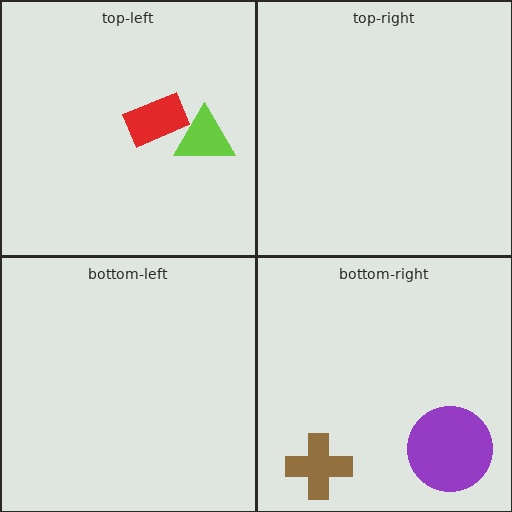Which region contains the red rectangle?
The top-left region.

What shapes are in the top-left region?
The lime triangle, the red rectangle.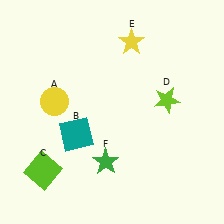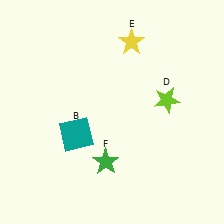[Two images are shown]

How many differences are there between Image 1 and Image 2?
There are 2 differences between the two images.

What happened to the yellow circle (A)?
The yellow circle (A) was removed in Image 2. It was in the top-left area of Image 1.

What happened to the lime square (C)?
The lime square (C) was removed in Image 2. It was in the bottom-left area of Image 1.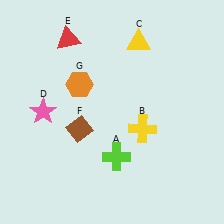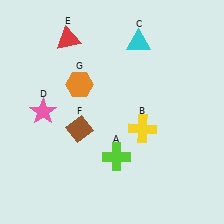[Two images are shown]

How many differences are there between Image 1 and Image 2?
There is 1 difference between the two images.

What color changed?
The triangle (C) changed from yellow in Image 1 to cyan in Image 2.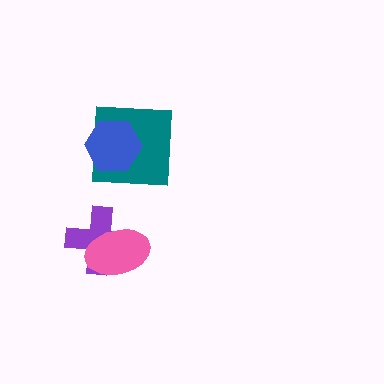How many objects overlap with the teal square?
1 object overlaps with the teal square.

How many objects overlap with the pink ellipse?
1 object overlaps with the pink ellipse.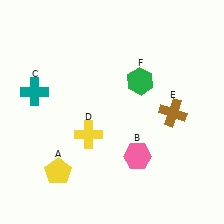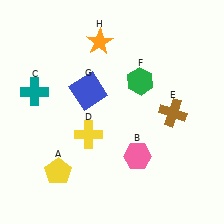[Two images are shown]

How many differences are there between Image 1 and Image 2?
There are 2 differences between the two images.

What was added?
A blue square (G), an orange star (H) were added in Image 2.